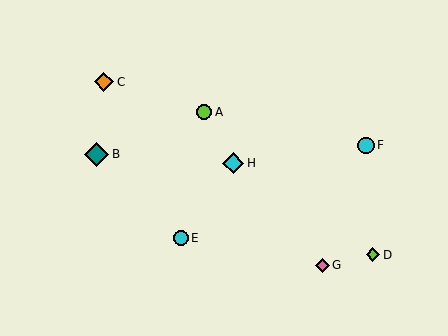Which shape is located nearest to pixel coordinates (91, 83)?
The orange diamond (labeled C) at (104, 82) is nearest to that location.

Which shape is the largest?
The teal diamond (labeled B) is the largest.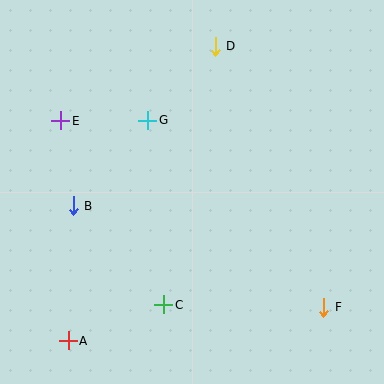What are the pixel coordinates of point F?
Point F is at (324, 307).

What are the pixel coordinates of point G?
Point G is at (148, 120).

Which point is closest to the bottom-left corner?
Point A is closest to the bottom-left corner.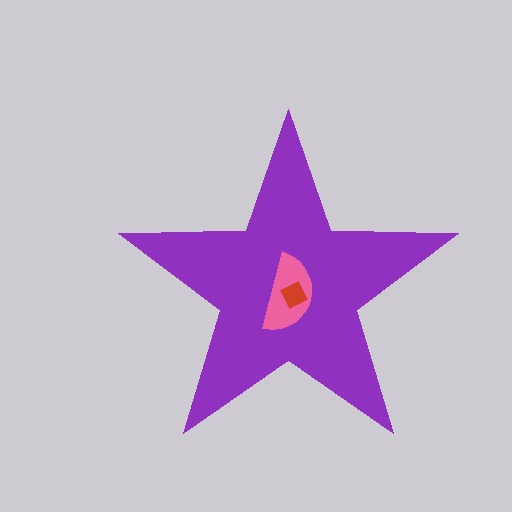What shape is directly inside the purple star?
The pink semicircle.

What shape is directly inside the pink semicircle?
The red diamond.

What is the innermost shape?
The red diamond.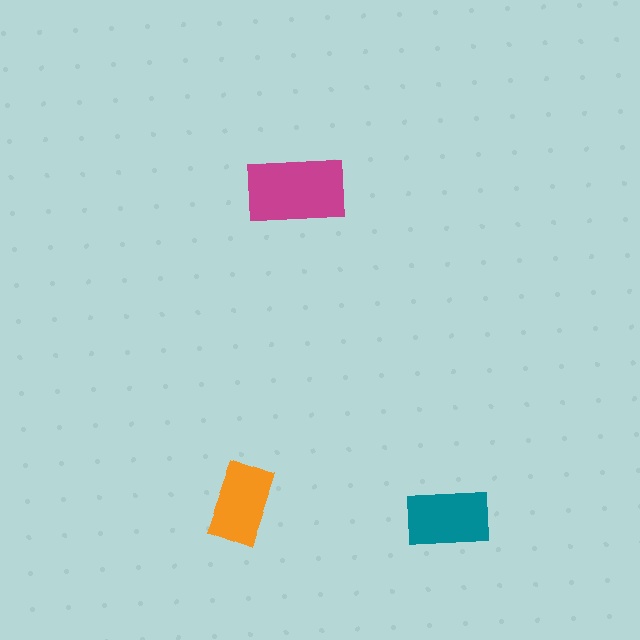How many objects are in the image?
There are 3 objects in the image.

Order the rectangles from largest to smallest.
the magenta one, the teal one, the orange one.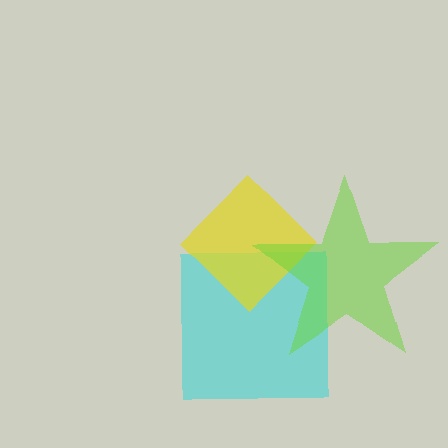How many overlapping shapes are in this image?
There are 3 overlapping shapes in the image.